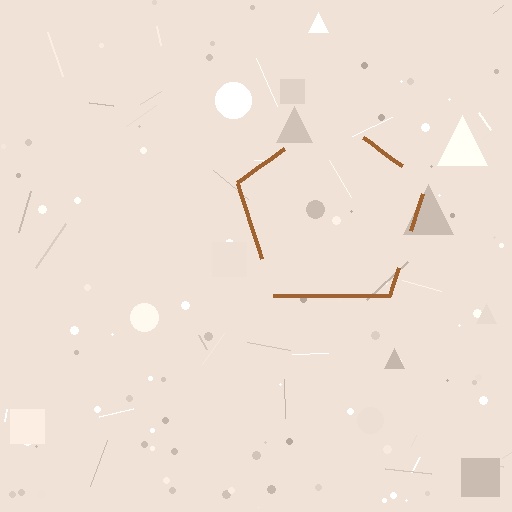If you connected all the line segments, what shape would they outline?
They would outline a pentagon.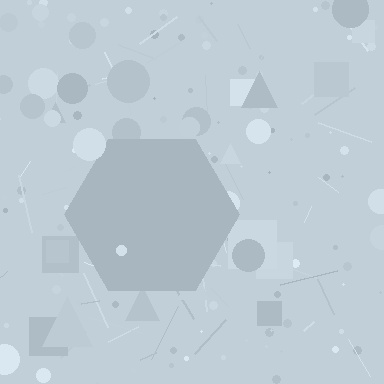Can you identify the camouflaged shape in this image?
The camouflaged shape is a hexagon.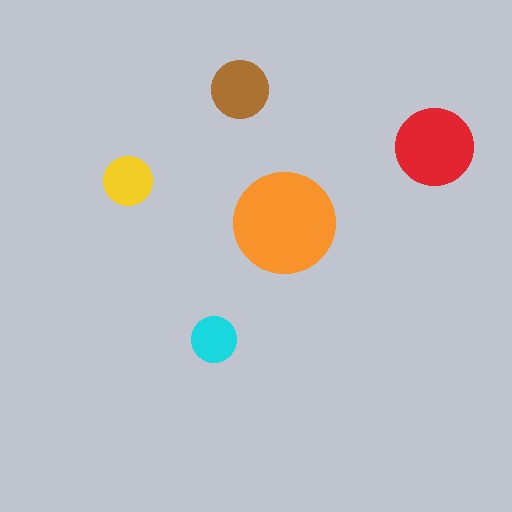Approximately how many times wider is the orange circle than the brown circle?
About 2 times wider.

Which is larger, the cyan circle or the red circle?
The red one.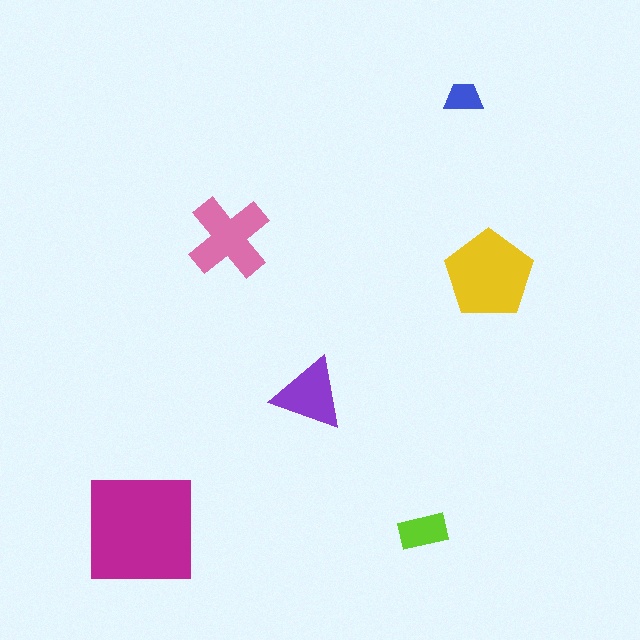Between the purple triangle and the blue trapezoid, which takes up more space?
The purple triangle.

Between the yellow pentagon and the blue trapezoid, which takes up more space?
The yellow pentagon.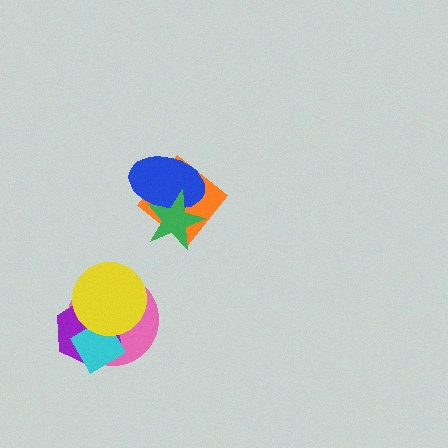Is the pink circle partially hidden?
Yes, it is partially covered by another shape.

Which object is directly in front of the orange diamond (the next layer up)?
The blue ellipse is directly in front of the orange diamond.